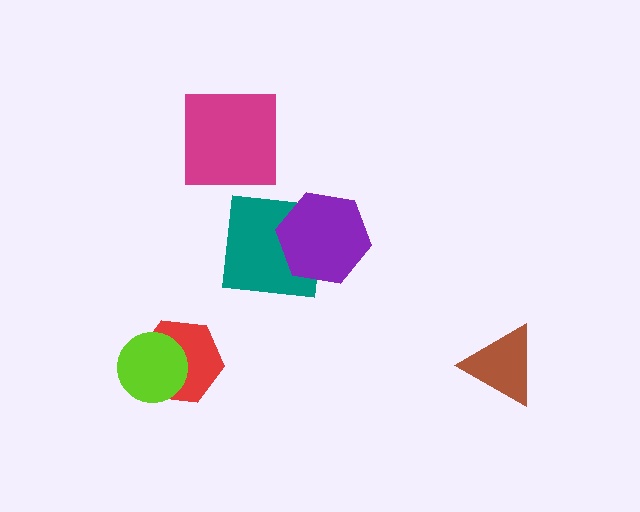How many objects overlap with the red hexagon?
1 object overlaps with the red hexagon.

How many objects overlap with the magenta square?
0 objects overlap with the magenta square.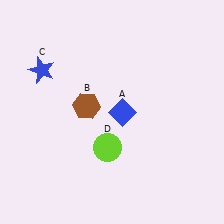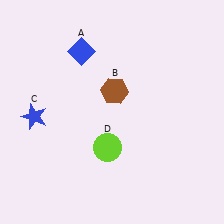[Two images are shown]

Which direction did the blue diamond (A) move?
The blue diamond (A) moved up.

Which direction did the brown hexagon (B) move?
The brown hexagon (B) moved right.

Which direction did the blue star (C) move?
The blue star (C) moved down.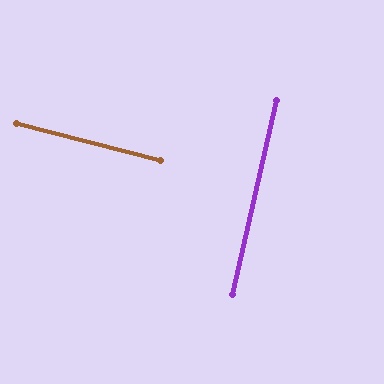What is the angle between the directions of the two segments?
Approximately 88 degrees.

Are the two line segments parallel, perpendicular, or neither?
Perpendicular — they meet at approximately 88°.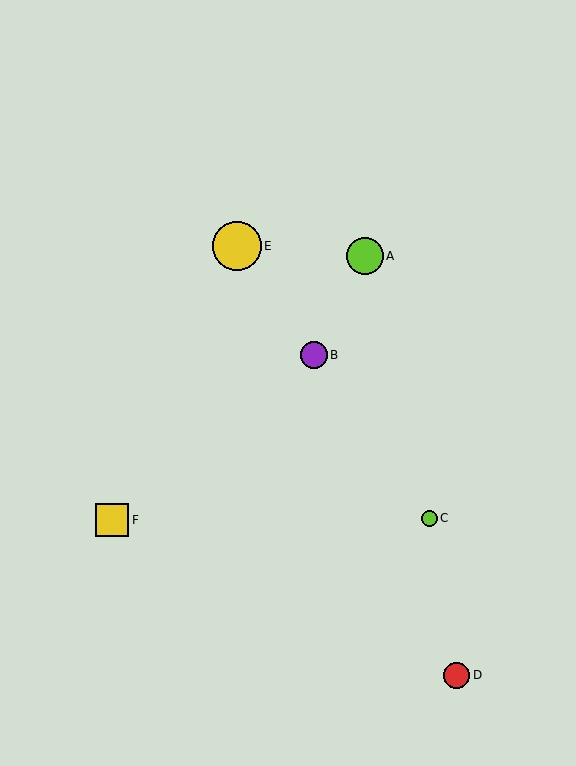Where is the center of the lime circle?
The center of the lime circle is at (429, 518).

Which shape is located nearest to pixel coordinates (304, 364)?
The purple circle (labeled B) at (314, 355) is nearest to that location.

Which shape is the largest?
The yellow circle (labeled E) is the largest.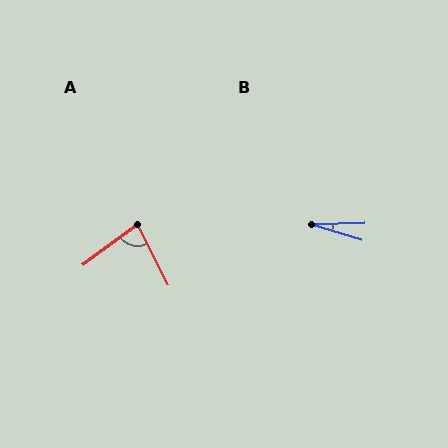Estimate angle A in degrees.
Approximately 80 degrees.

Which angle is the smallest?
B, at approximately 18 degrees.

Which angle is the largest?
A, at approximately 80 degrees.